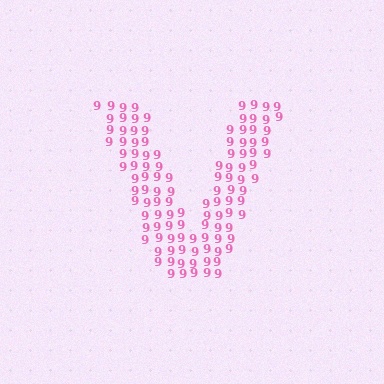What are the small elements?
The small elements are digit 9's.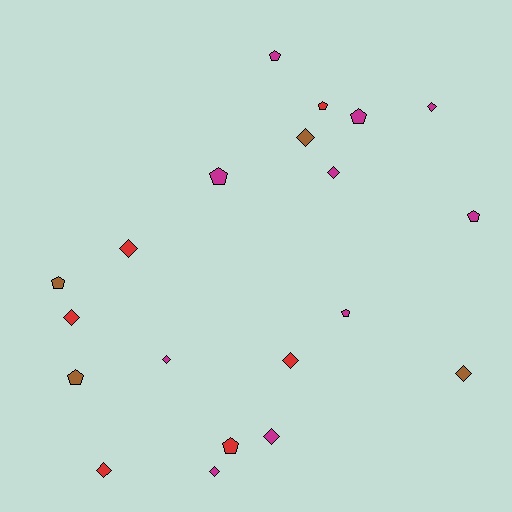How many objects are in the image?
There are 20 objects.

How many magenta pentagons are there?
There are 5 magenta pentagons.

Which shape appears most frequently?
Diamond, with 11 objects.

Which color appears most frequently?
Magenta, with 10 objects.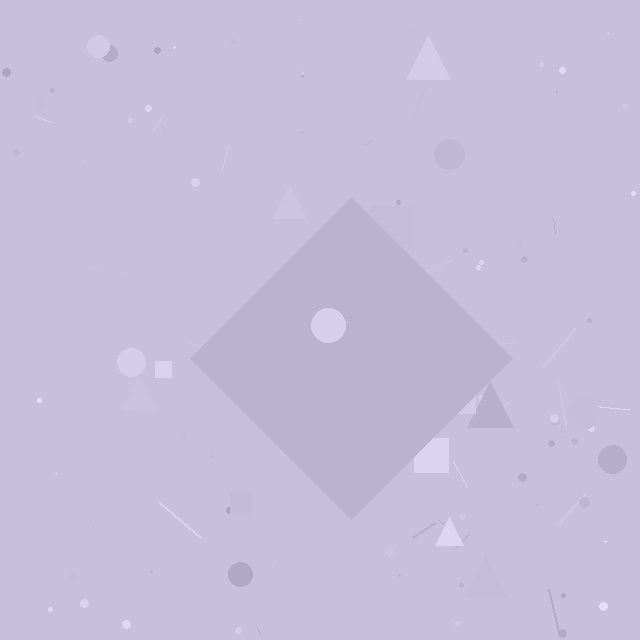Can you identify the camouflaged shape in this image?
The camouflaged shape is a diamond.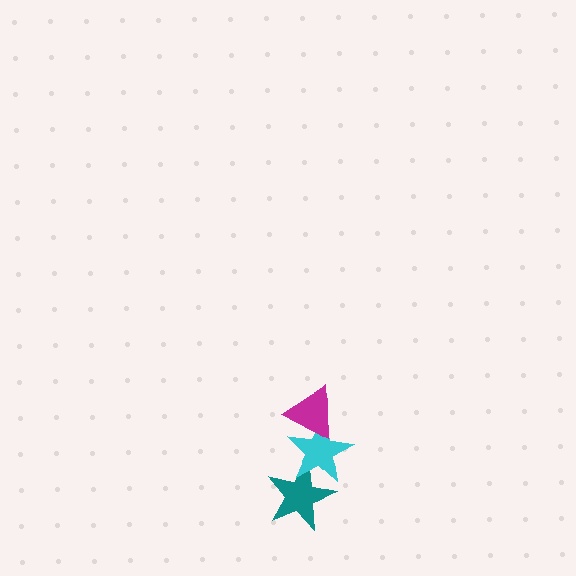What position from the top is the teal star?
The teal star is 3rd from the top.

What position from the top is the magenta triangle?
The magenta triangle is 1st from the top.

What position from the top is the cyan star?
The cyan star is 2nd from the top.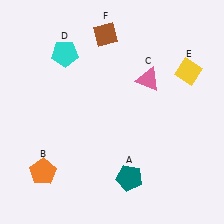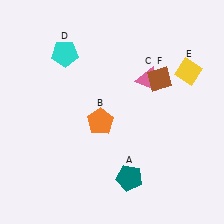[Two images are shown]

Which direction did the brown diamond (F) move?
The brown diamond (F) moved right.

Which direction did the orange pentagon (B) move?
The orange pentagon (B) moved right.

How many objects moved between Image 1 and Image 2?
2 objects moved between the two images.